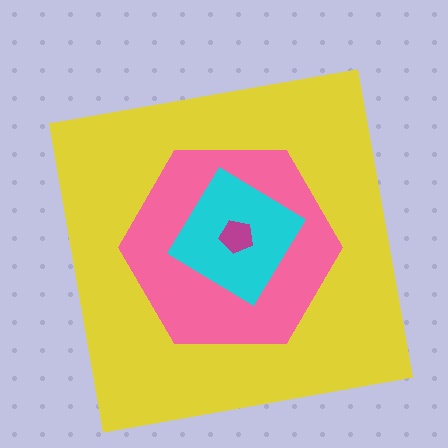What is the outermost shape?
The yellow square.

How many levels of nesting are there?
4.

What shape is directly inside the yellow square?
The pink hexagon.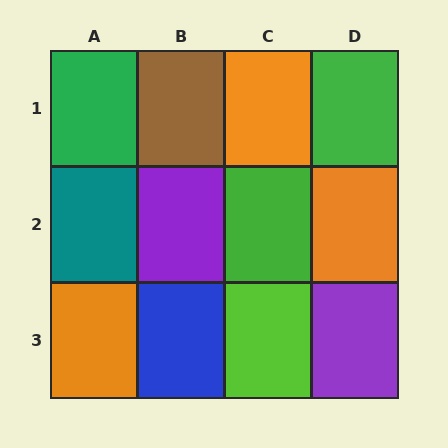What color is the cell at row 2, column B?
Purple.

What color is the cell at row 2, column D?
Orange.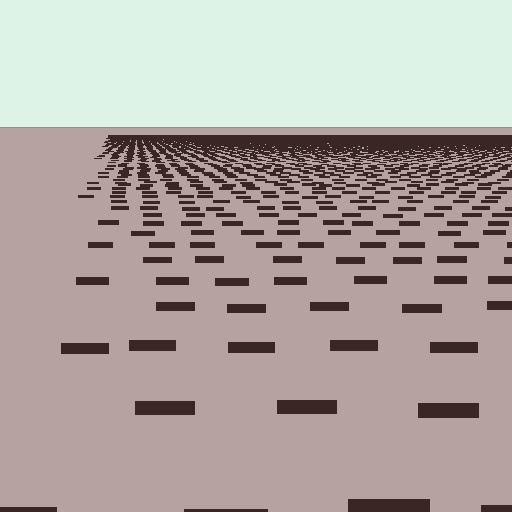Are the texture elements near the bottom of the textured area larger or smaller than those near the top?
Larger. Near the bottom, elements are closer to the viewer and appear at a bigger on-screen size.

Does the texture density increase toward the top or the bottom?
Density increases toward the top.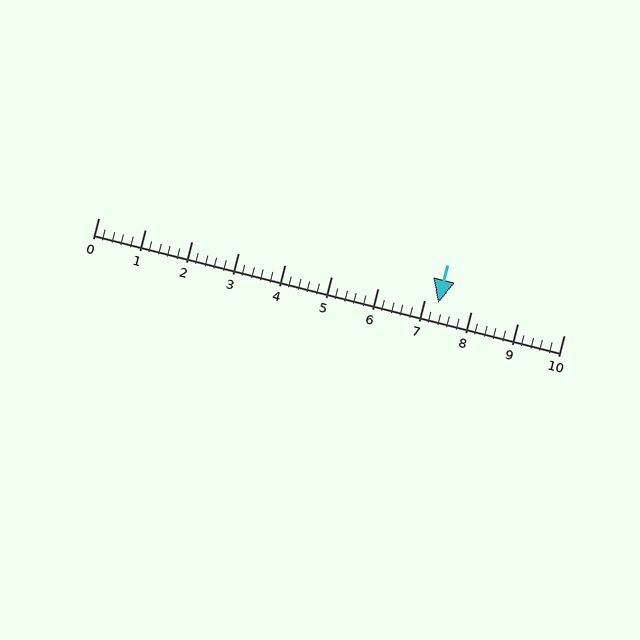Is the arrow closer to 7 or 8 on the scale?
The arrow is closer to 7.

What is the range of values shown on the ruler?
The ruler shows values from 0 to 10.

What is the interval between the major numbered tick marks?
The major tick marks are spaced 1 units apart.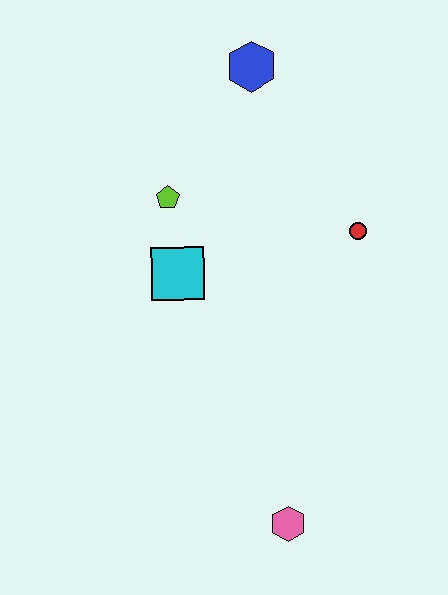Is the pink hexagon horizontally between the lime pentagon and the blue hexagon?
No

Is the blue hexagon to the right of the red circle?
No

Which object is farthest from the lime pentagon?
The pink hexagon is farthest from the lime pentagon.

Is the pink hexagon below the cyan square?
Yes